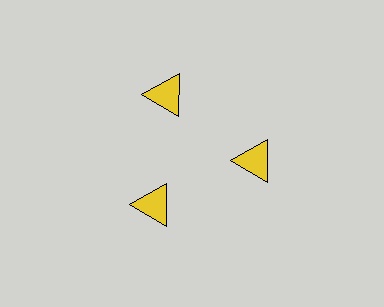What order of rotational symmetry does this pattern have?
This pattern has 3-fold rotational symmetry.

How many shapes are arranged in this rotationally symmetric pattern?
There are 3 shapes, arranged in 3 groups of 1.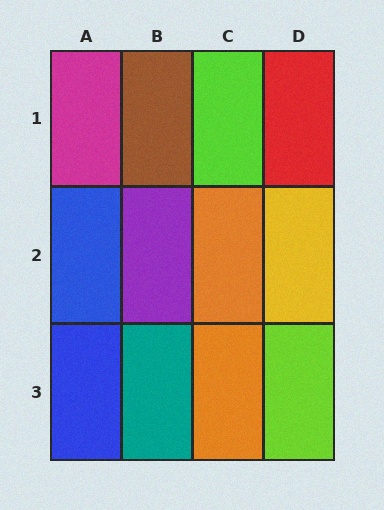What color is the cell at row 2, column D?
Yellow.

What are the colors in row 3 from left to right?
Blue, teal, orange, lime.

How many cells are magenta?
1 cell is magenta.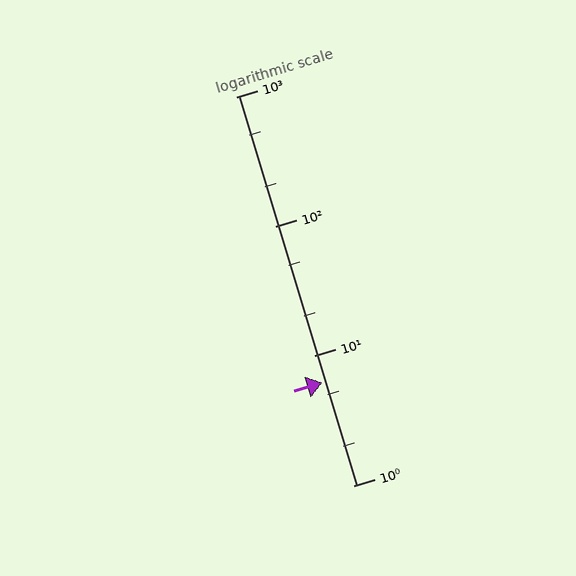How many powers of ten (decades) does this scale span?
The scale spans 3 decades, from 1 to 1000.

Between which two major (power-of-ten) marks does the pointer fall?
The pointer is between 1 and 10.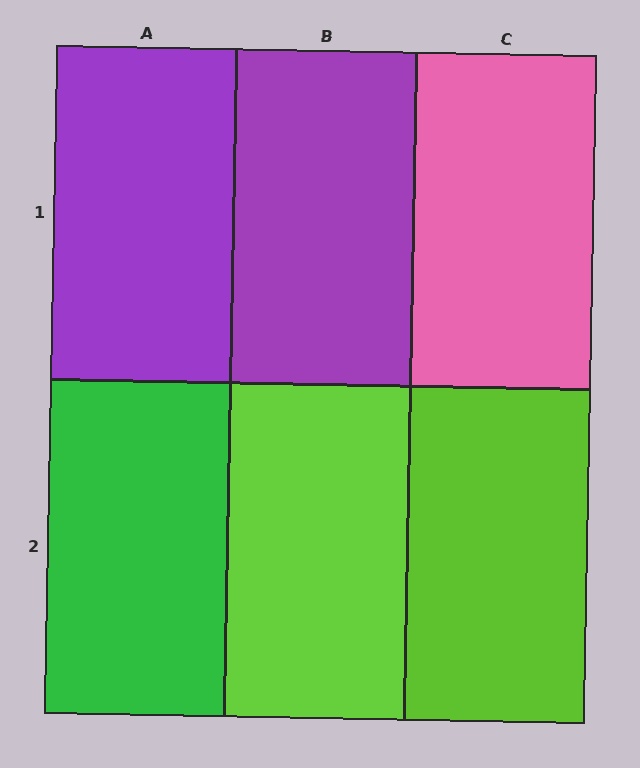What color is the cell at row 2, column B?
Lime.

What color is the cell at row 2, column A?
Green.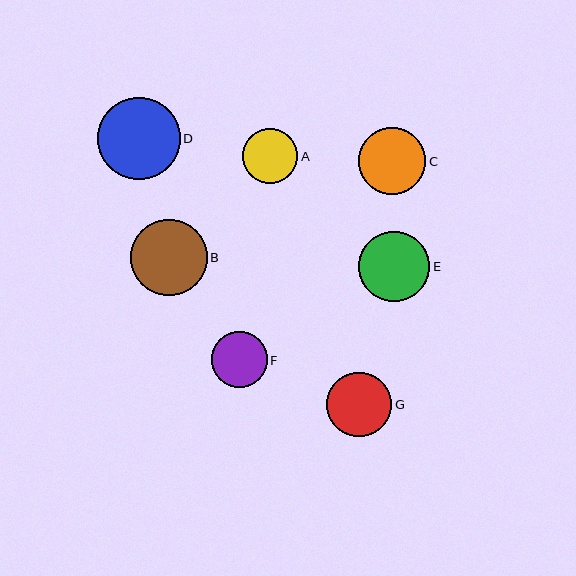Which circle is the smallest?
Circle A is the smallest with a size of approximately 55 pixels.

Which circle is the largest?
Circle D is the largest with a size of approximately 82 pixels.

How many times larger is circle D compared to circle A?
Circle D is approximately 1.5 times the size of circle A.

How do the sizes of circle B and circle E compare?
Circle B and circle E are approximately the same size.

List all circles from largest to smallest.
From largest to smallest: D, B, E, C, G, F, A.